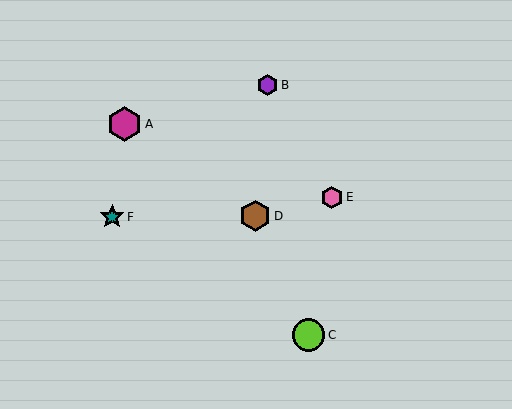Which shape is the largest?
The magenta hexagon (labeled A) is the largest.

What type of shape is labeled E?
Shape E is a pink hexagon.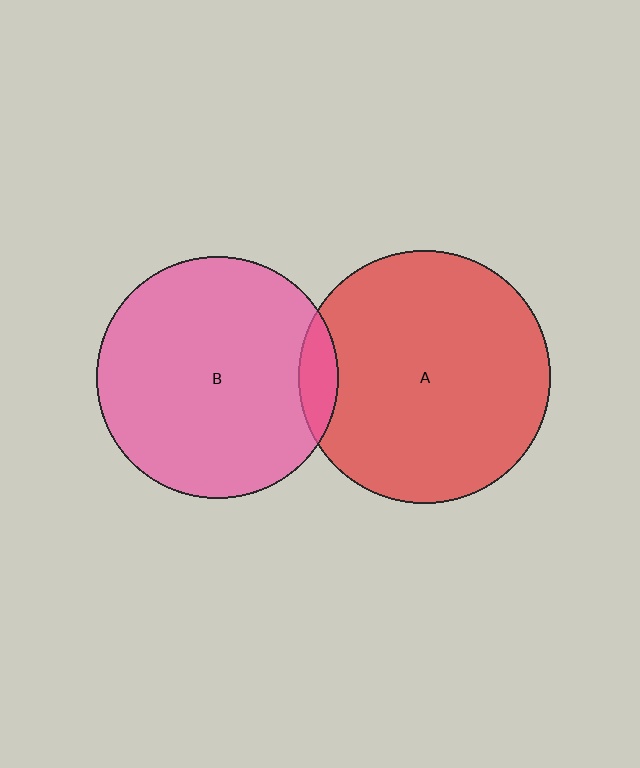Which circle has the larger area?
Circle A (red).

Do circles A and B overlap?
Yes.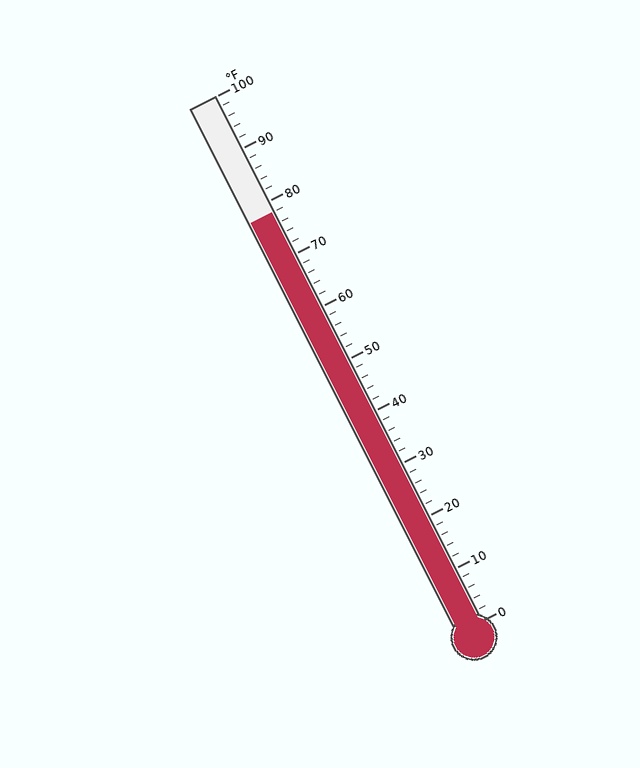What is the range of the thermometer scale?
The thermometer scale ranges from 0°F to 100°F.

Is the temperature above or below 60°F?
The temperature is above 60°F.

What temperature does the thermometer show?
The thermometer shows approximately 78°F.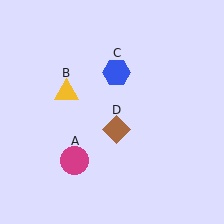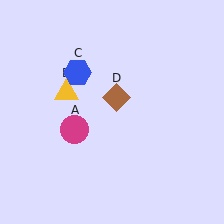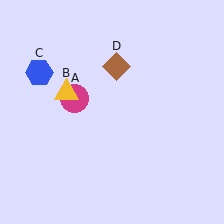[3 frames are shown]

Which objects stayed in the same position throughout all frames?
Yellow triangle (object B) remained stationary.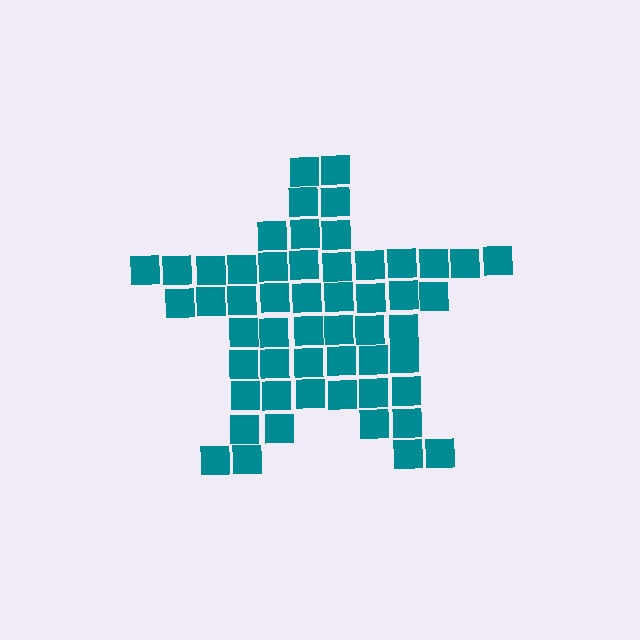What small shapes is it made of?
It is made of small squares.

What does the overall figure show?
The overall figure shows a star.